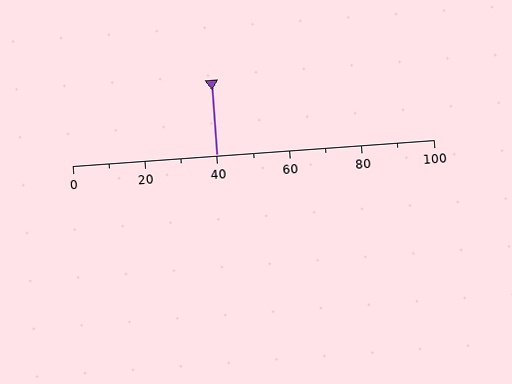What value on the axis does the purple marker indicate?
The marker indicates approximately 40.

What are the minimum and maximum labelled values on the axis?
The axis runs from 0 to 100.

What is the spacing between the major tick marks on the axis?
The major ticks are spaced 20 apart.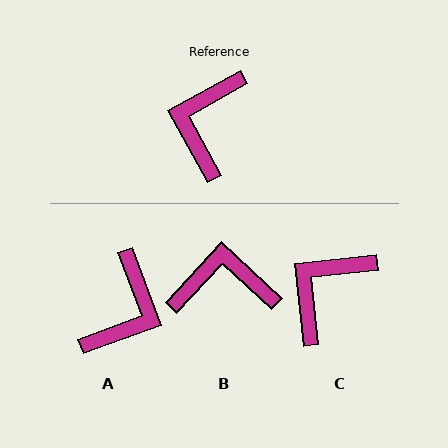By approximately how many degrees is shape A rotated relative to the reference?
Approximately 171 degrees counter-clockwise.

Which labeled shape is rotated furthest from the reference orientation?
A, about 171 degrees away.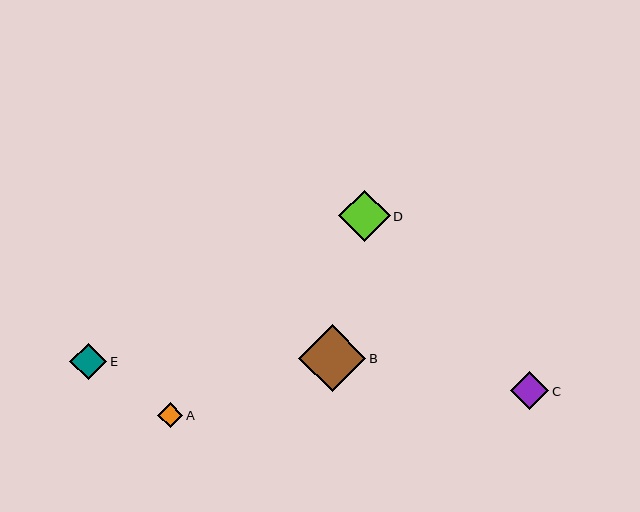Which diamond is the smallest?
Diamond A is the smallest with a size of approximately 25 pixels.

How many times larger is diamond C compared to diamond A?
Diamond C is approximately 1.5 times the size of diamond A.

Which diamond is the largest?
Diamond B is the largest with a size of approximately 67 pixels.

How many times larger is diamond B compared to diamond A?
Diamond B is approximately 2.7 times the size of diamond A.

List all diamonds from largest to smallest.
From largest to smallest: B, D, C, E, A.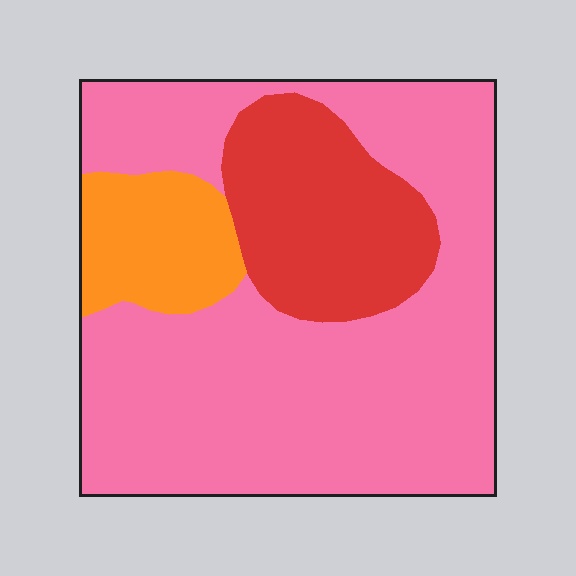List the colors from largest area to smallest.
From largest to smallest: pink, red, orange.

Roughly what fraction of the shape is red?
Red covers 20% of the shape.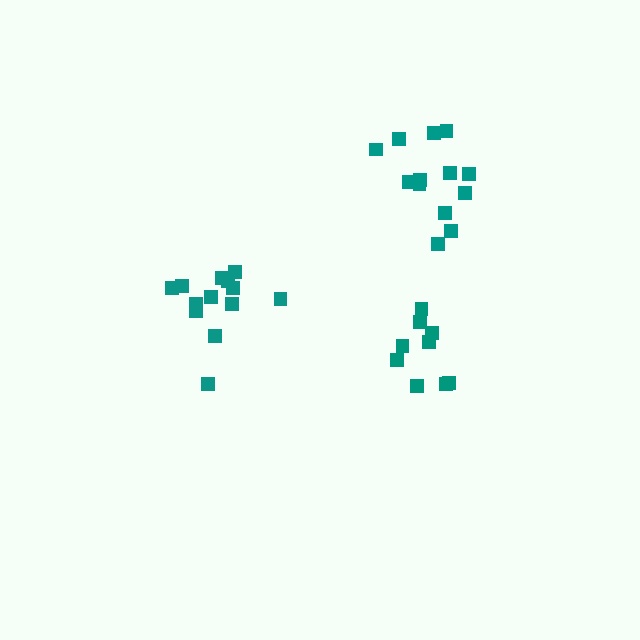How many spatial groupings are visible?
There are 3 spatial groupings.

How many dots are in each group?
Group 1: 13 dots, Group 2: 9 dots, Group 3: 13 dots (35 total).